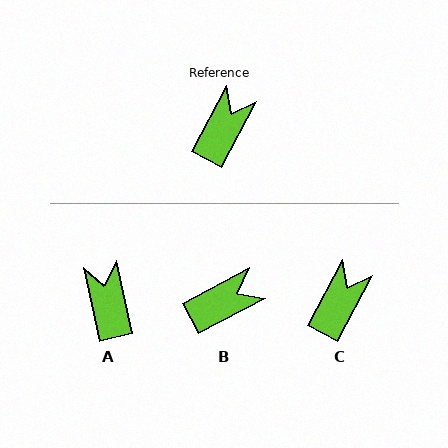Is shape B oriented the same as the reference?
No, it is off by about 34 degrees.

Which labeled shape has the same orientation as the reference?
C.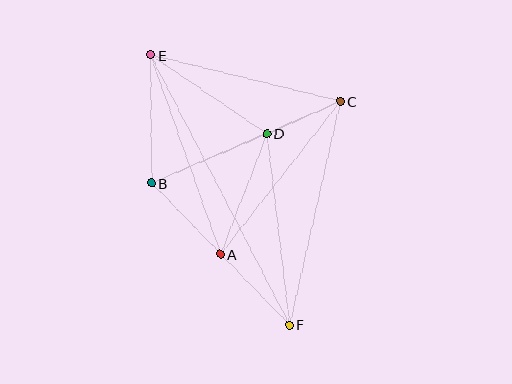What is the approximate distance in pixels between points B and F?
The distance between B and F is approximately 198 pixels.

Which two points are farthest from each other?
Points E and F are farthest from each other.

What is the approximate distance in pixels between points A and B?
The distance between A and B is approximately 99 pixels.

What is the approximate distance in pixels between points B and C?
The distance between B and C is approximately 206 pixels.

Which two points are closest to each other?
Points C and D are closest to each other.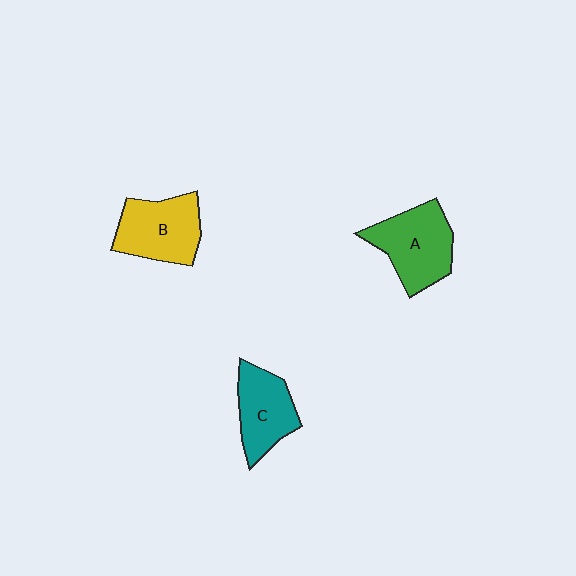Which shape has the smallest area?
Shape C (teal).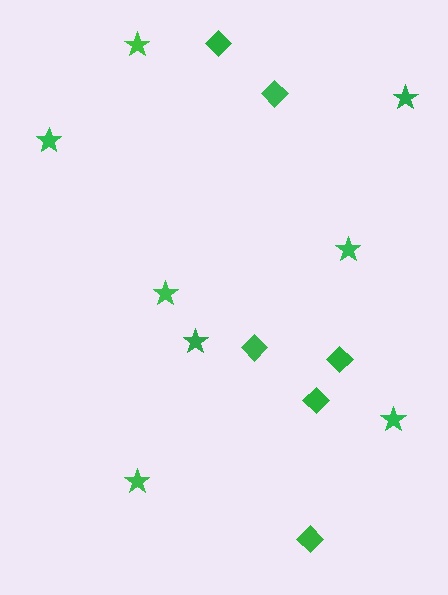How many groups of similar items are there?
There are 2 groups: one group of diamonds (6) and one group of stars (8).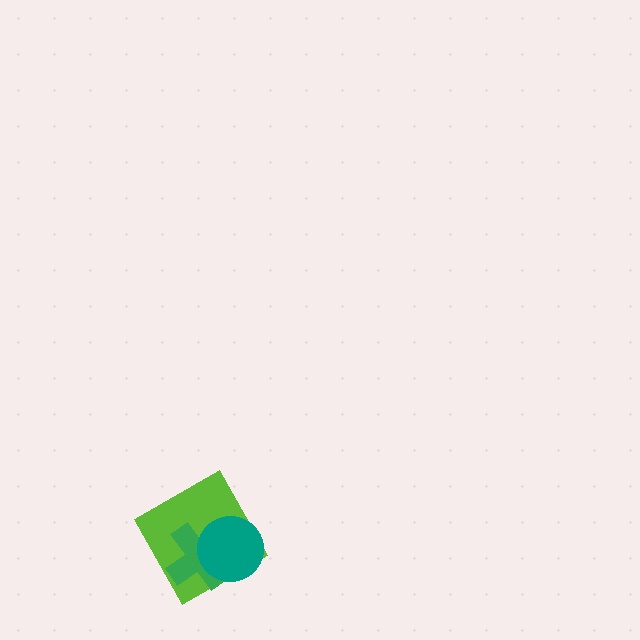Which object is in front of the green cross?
The teal circle is in front of the green cross.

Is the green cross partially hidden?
Yes, it is partially covered by another shape.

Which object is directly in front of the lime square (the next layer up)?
The green cross is directly in front of the lime square.